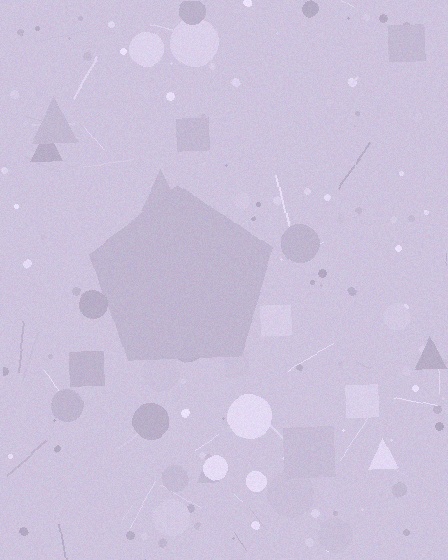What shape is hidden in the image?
A pentagon is hidden in the image.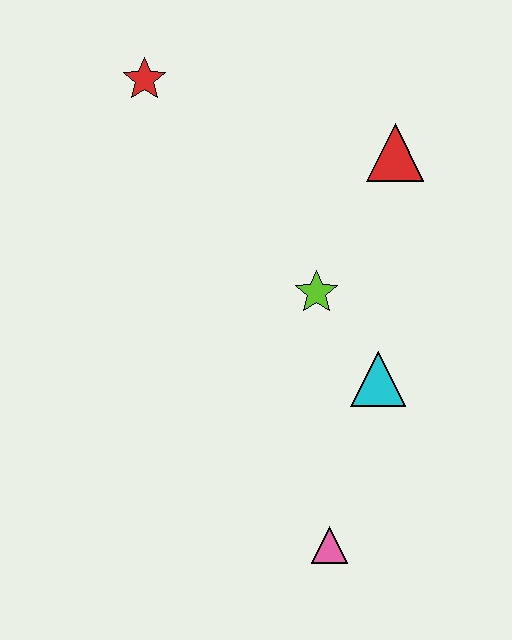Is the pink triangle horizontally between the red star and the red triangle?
Yes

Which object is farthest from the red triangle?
The pink triangle is farthest from the red triangle.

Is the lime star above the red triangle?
No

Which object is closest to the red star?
The red triangle is closest to the red star.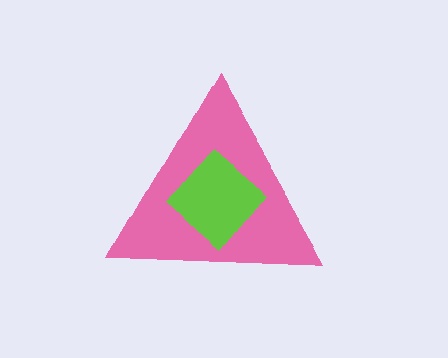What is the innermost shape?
The lime diamond.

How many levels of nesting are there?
2.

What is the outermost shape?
The pink triangle.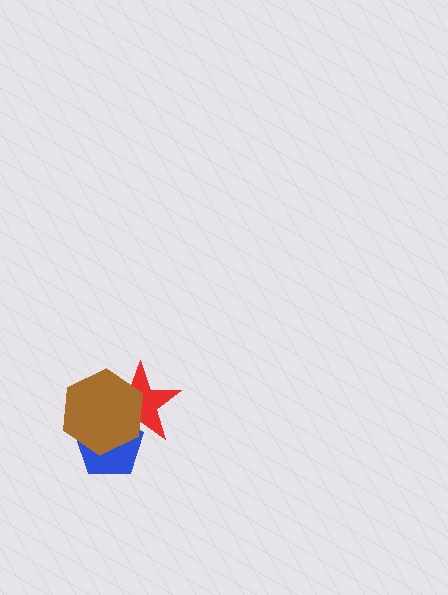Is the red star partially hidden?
Yes, it is partially covered by another shape.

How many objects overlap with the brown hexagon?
2 objects overlap with the brown hexagon.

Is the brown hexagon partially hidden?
No, no other shape covers it.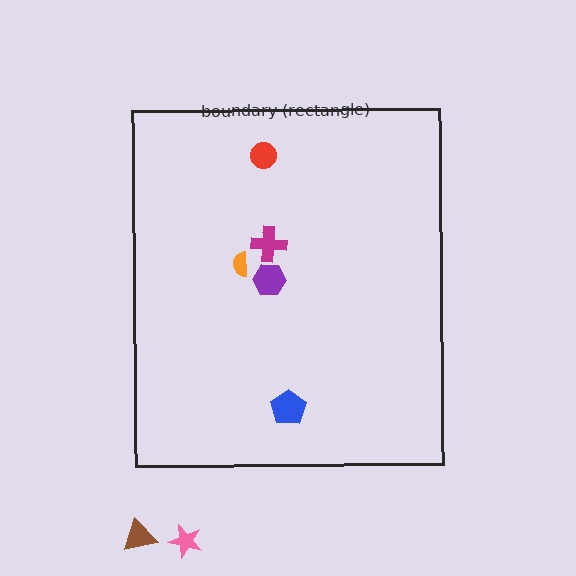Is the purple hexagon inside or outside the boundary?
Inside.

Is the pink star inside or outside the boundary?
Outside.